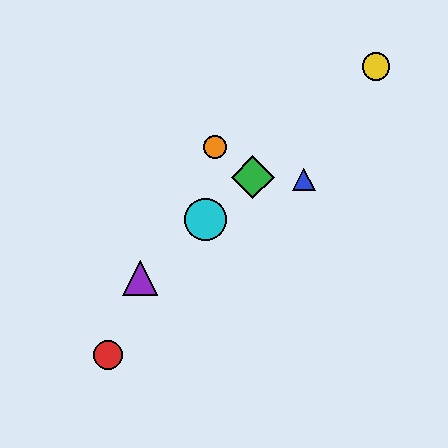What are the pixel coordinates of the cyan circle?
The cyan circle is at (206, 220).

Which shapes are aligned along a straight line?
The green diamond, the yellow circle, the purple triangle, the cyan circle are aligned along a straight line.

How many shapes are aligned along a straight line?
4 shapes (the green diamond, the yellow circle, the purple triangle, the cyan circle) are aligned along a straight line.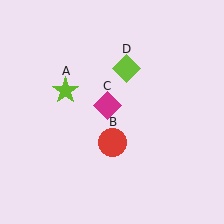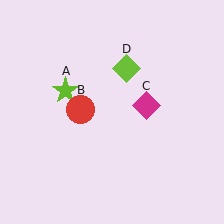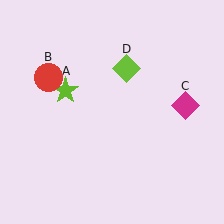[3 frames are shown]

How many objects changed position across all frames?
2 objects changed position: red circle (object B), magenta diamond (object C).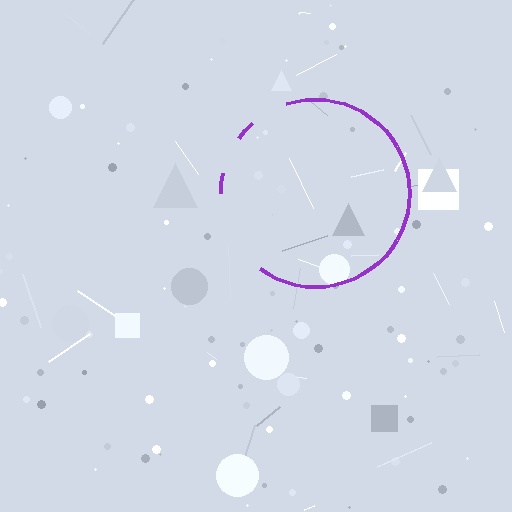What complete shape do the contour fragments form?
The contour fragments form a circle.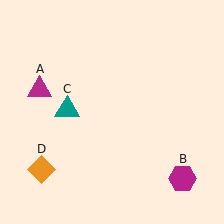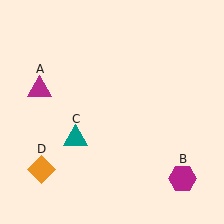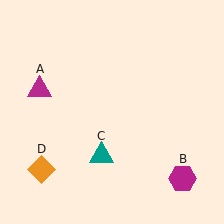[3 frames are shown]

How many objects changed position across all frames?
1 object changed position: teal triangle (object C).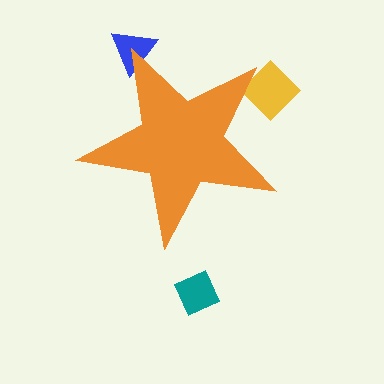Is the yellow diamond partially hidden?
Yes, the yellow diamond is partially hidden behind the orange star.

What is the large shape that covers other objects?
An orange star.